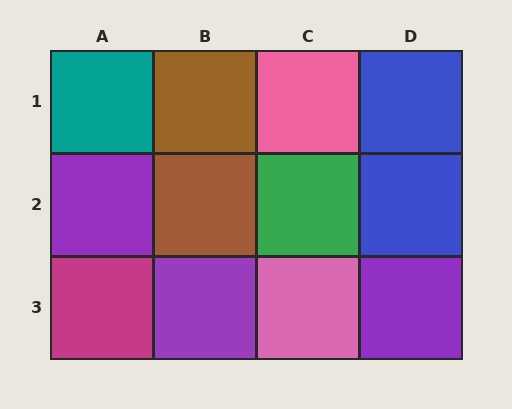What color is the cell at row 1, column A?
Teal.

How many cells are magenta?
1 cell is magenta.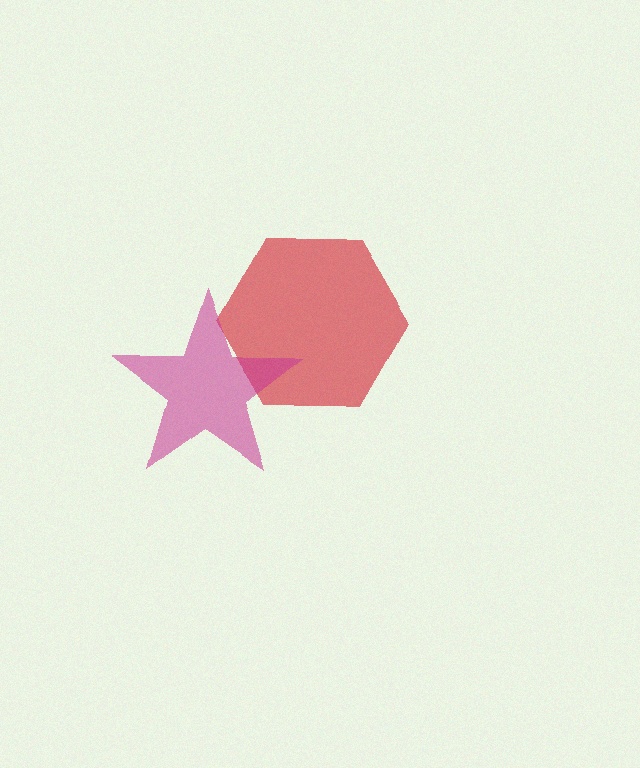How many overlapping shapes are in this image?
There are 2 overlapping shapes in the image.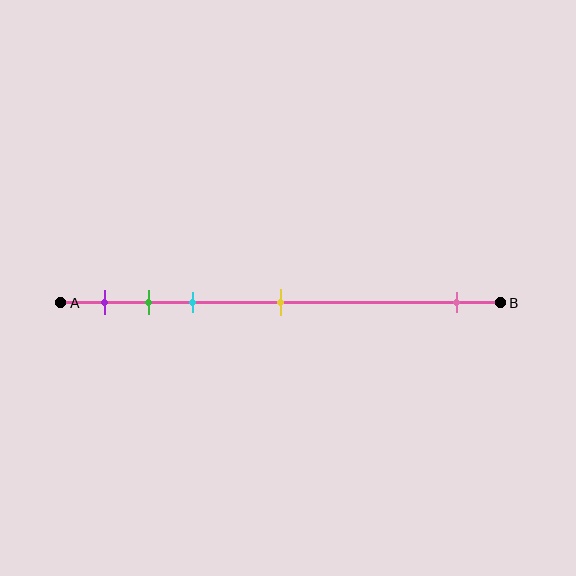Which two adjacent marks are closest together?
The green and cyan marks are the closest adjacent pair.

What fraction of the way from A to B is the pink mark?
The pink mark is approximately 90% (0.9) of the way from A to B.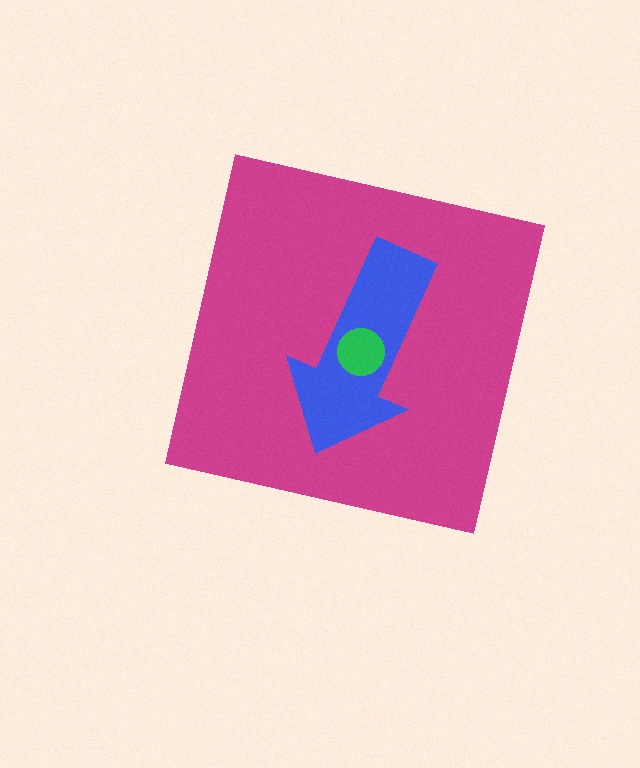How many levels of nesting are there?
3.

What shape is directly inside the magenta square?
The blue arrow.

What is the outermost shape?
The magenta square.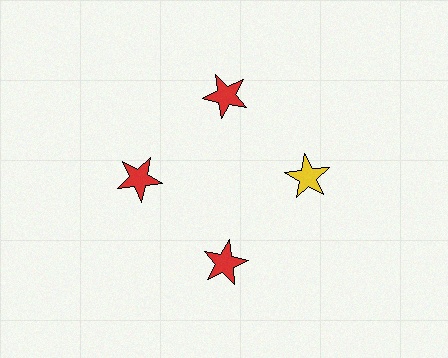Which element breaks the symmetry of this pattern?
The yellow star at roughly the 3 o'clock position breaks the symmetry. All other shapes are red stars.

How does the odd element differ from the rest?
It has a different color: yellow instead of red.